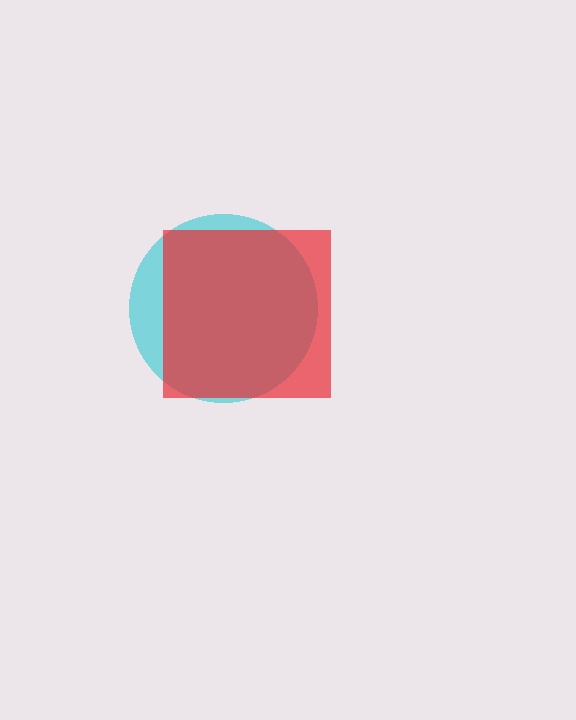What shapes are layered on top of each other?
The layered shapes are: a cyan circle, a red square.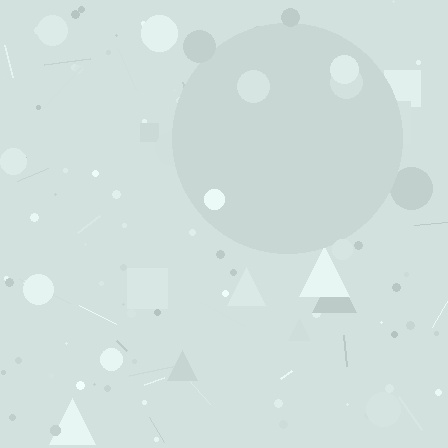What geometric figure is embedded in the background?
A circle is embedded in the background.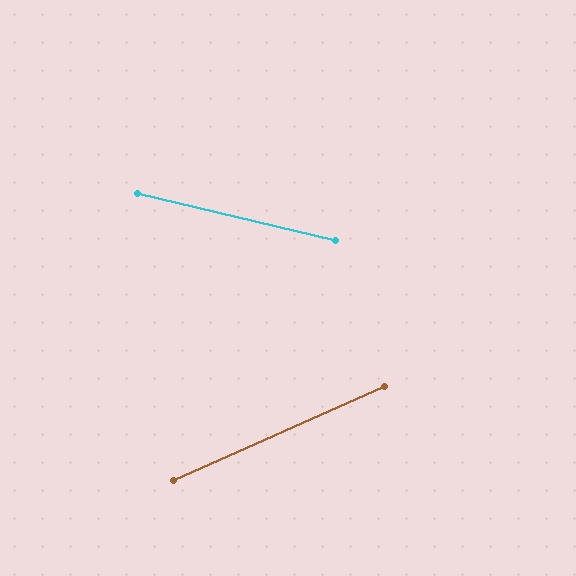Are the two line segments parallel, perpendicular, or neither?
Neither parallel nor perpendicular — they differ by about 38°.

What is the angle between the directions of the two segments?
Approximately 38 degrees.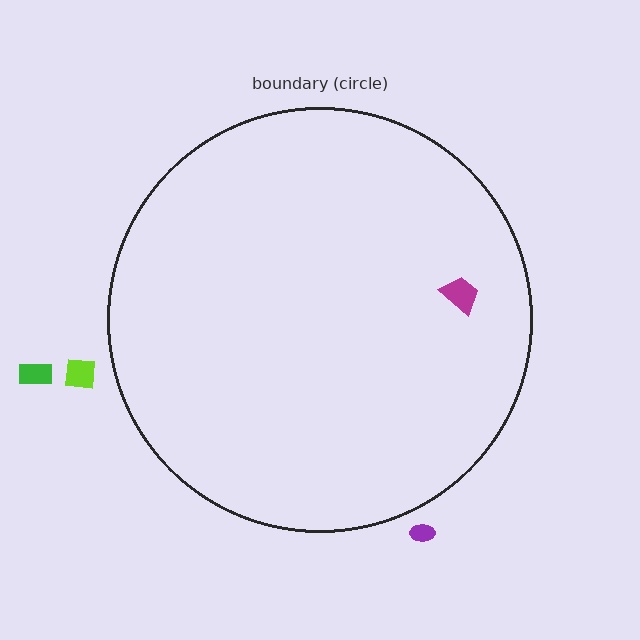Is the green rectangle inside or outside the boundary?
Outside.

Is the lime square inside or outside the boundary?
Outside.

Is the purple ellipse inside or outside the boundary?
Outside.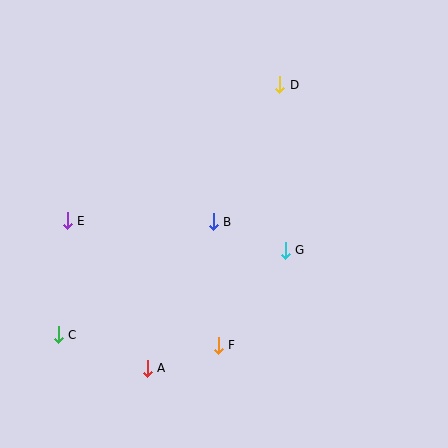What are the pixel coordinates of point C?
Point C is at (58, 335).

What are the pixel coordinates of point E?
Point E is at (67, 221).